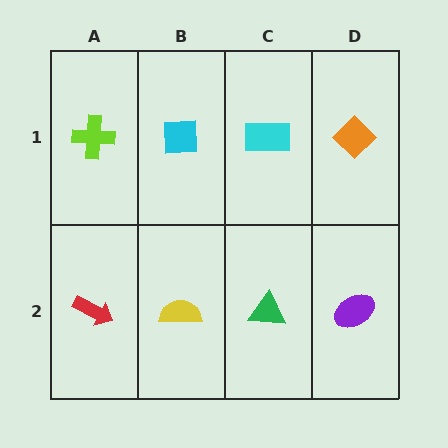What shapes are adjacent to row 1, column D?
A purple ellipse (row 2, column D), a cyan rectangle (row 1, column C).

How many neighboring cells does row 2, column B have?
3.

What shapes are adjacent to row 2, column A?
A lime cross (row 1, column A), a yellow semicircle (row 2, column B).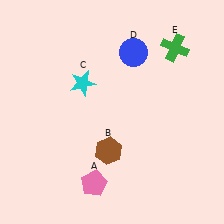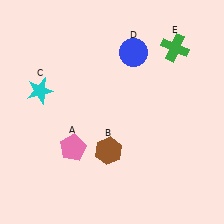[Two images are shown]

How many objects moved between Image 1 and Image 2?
2 objects moved between the two images.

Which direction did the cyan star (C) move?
The cyan star (C) moved left.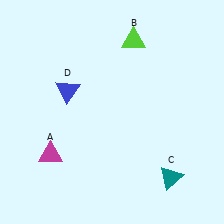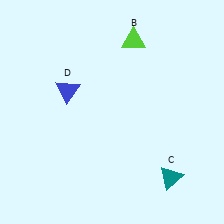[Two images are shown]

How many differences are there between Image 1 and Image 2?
There is 1 difference between the two images.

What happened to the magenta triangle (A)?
The magenta triangle (A) was removed in Image 2. It was in the bottom-left area of Image 1.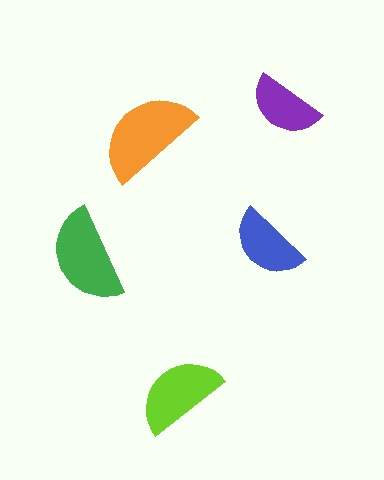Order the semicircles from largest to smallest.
the orange one, the green one, the lime one, the blue one, the purple one.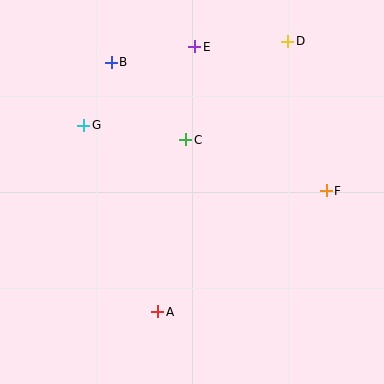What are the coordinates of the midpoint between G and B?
The midpoint between G and B is at (98, 94).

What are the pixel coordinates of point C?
Point C is at (186, 140).